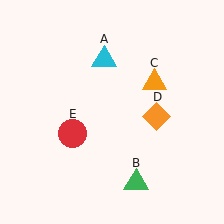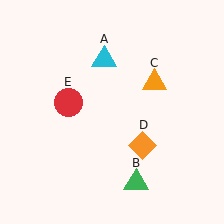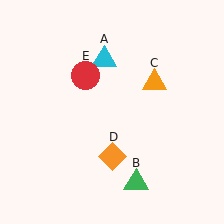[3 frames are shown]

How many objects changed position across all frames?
2 objects changed position: orange diamond (object D), red circle (object E).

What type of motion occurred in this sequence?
The orange diamond (object D), red circle (object E) rotated clockwise around the center of the scene.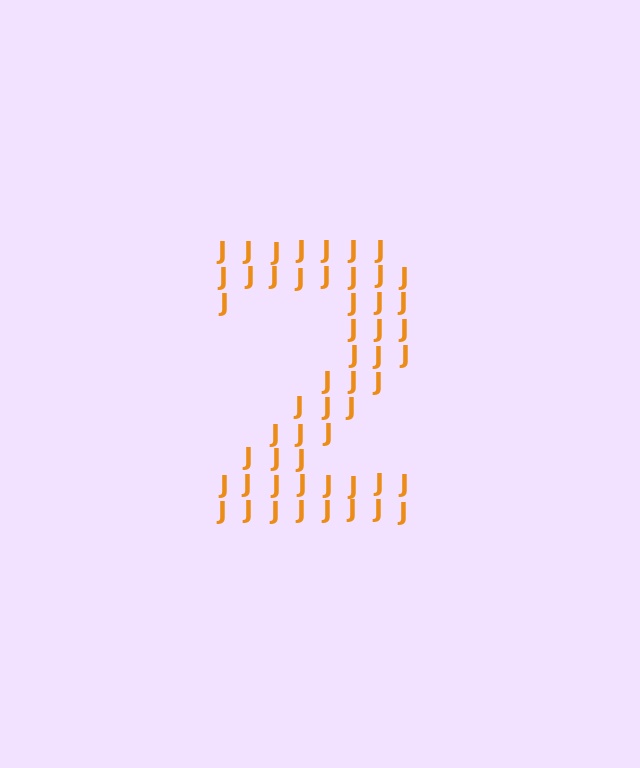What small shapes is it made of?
It is made of small letter J's.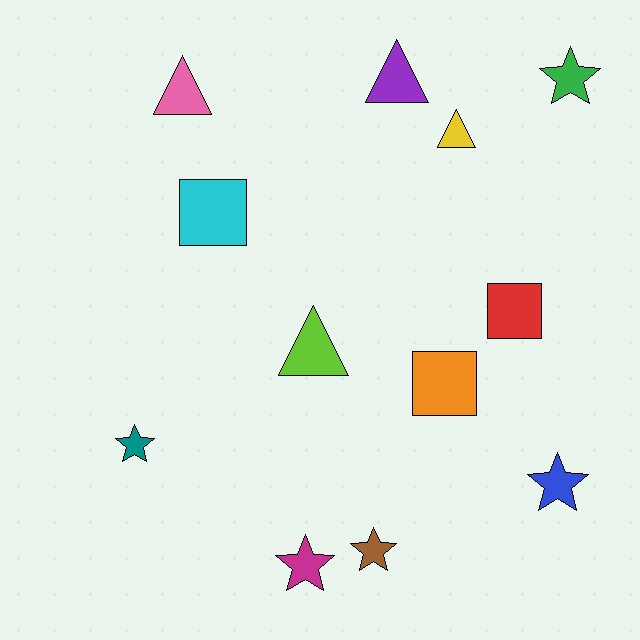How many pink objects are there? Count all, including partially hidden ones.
There is 1 pink object.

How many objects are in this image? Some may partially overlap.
There are 12 objects.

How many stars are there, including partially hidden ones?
There are 5 stars.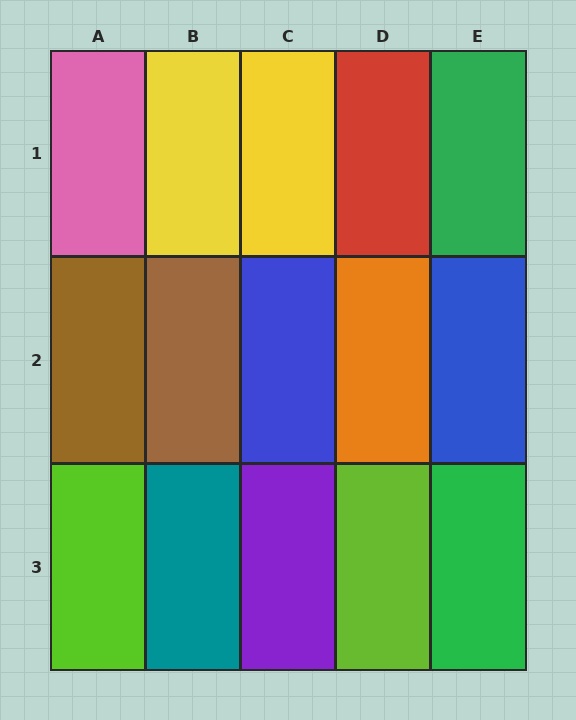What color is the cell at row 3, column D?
Lime.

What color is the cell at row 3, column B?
Teal.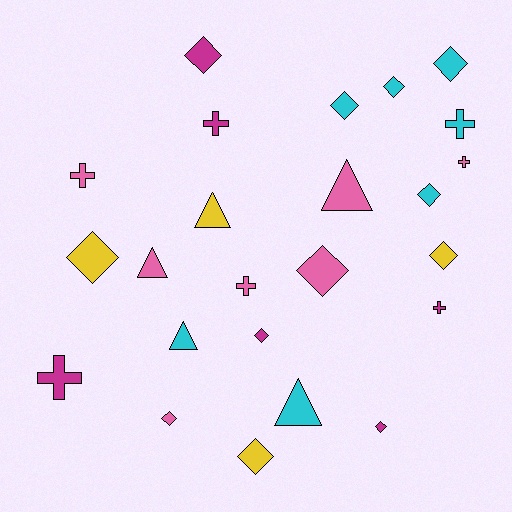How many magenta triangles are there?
There are no magenta triangles.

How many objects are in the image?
There are 24 objects.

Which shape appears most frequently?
Diamond, with 12 objects.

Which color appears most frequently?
Cyan, with 7 objects.